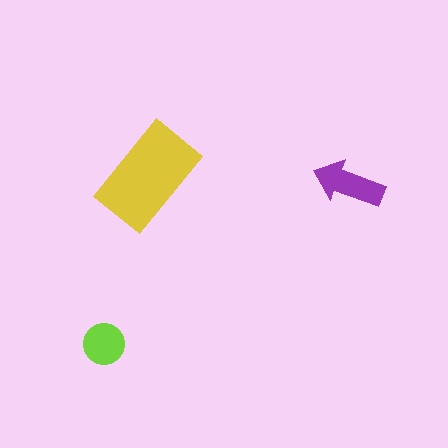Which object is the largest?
The yellow rectangle.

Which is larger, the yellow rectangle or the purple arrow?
The yellow rectangle.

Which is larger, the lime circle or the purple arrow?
The purple arrow.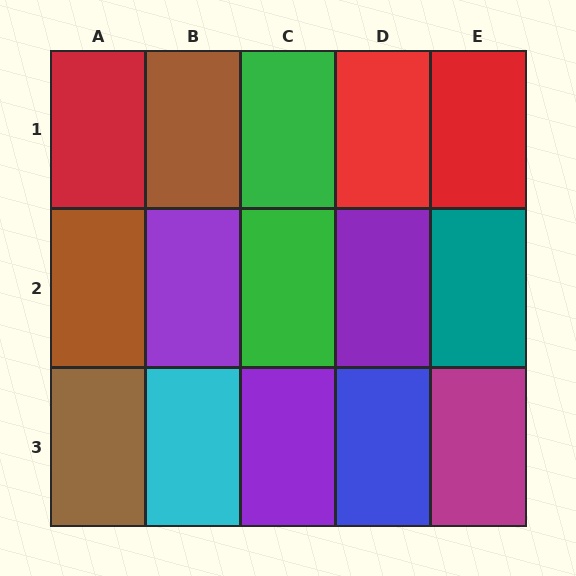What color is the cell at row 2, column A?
Brown.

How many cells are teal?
1 cell is teal.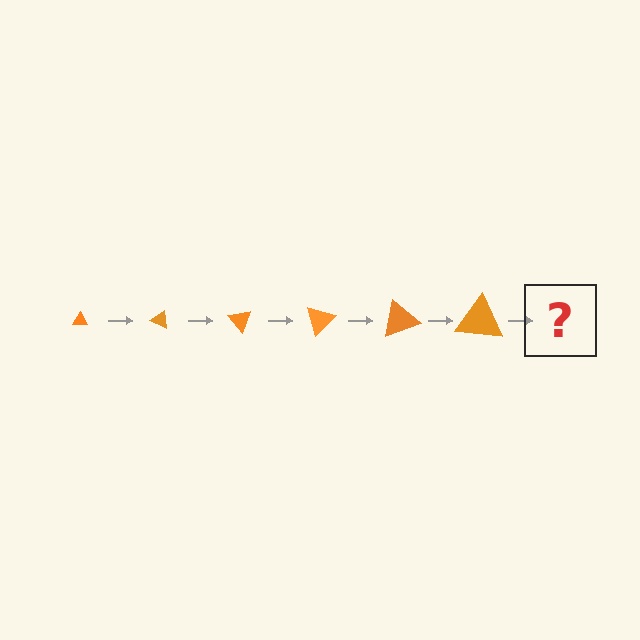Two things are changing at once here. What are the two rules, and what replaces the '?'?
The two rules are that the triangle grows larger each step and it rotates 25 degrees each step. The '?' should be a triangle, larger than the previous one and rotated 150 degrees from the start.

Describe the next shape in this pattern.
It should be a triangle, larger than the previous one and rotated 150 degrees from the start.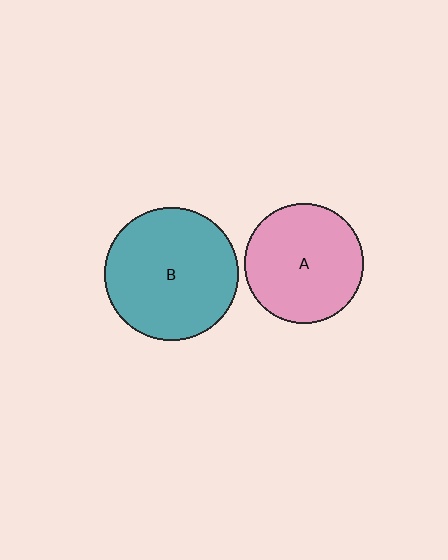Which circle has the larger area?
Circle B (teal).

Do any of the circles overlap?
No, none of the circles overlap.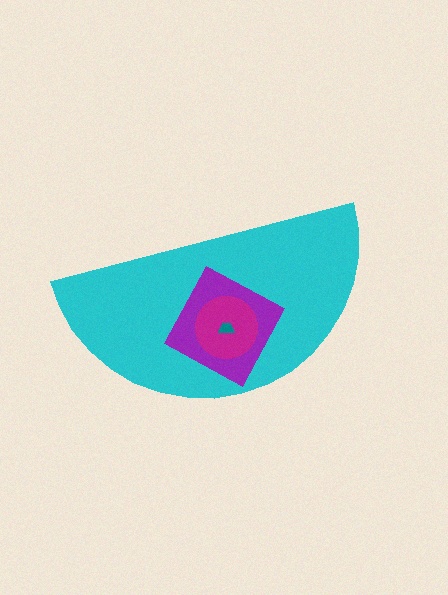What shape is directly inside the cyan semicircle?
The purple diamond.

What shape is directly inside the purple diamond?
The magenta circle.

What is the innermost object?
The teal trapezoid.